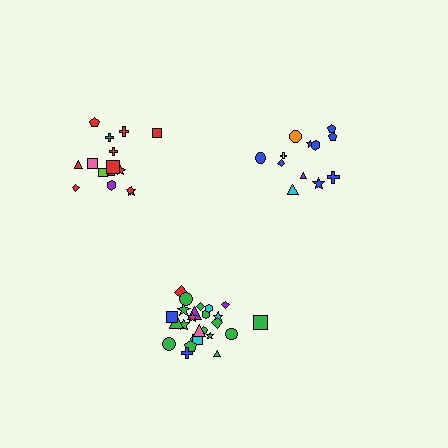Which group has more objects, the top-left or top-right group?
The top-left group.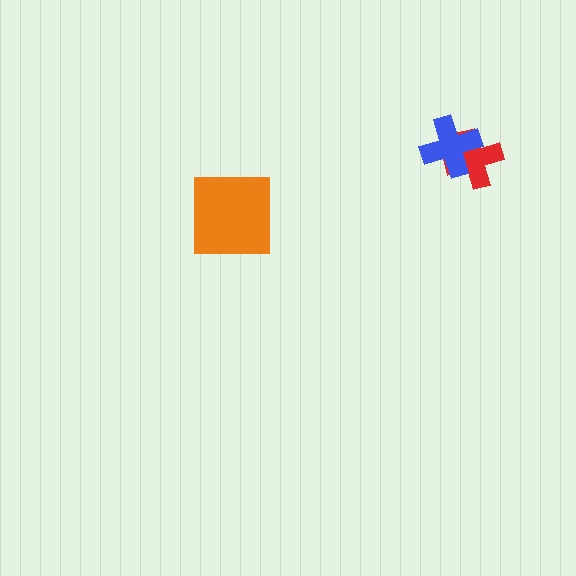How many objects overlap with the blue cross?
1 object overlaps with the blue cross.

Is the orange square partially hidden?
No, no other shape covers it.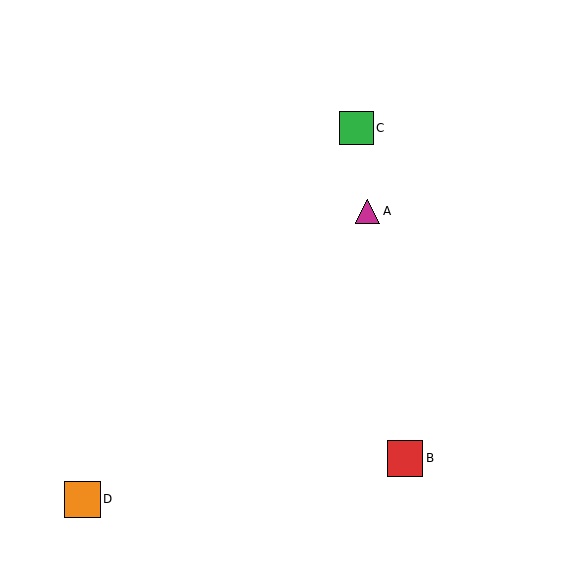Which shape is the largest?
The red square (labeled B) is the largest.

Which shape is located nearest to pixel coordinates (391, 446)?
The red square (labeled B) at (405, 458) is nearest to that location.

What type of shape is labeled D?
Shape D is an orange square.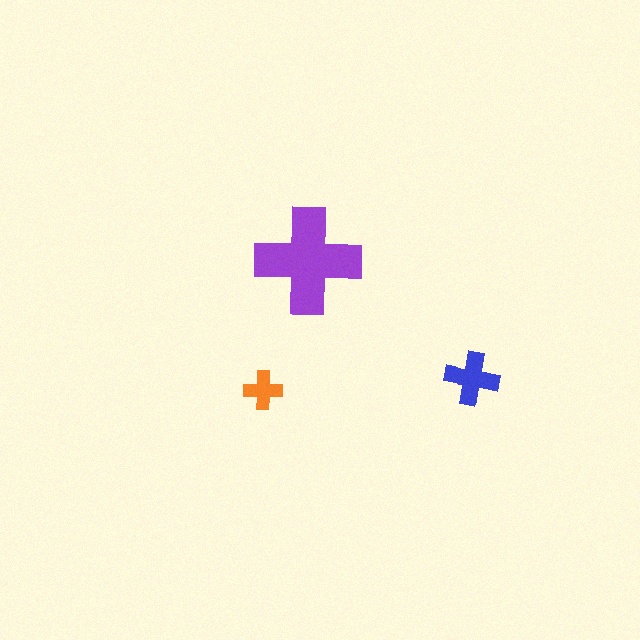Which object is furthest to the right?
The blue cross is rightmost.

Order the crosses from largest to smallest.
the purple one, the blue one, the orange one.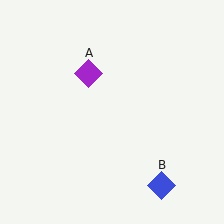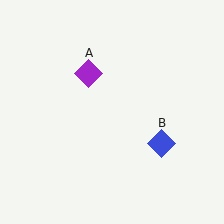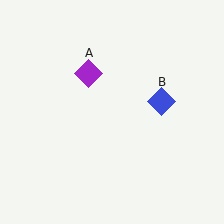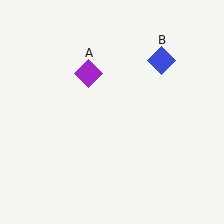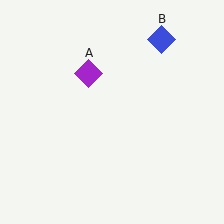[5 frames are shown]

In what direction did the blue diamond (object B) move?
The blue diamond (object B) moved up.